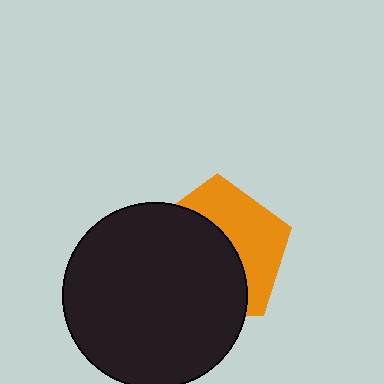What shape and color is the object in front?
The object in front is a black circle.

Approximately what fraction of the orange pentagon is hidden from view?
Roughly 57% of the orange pentagon is hidden behind the black circle.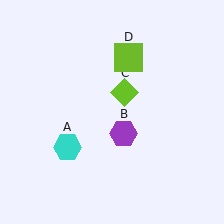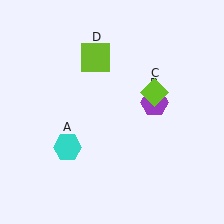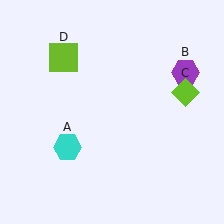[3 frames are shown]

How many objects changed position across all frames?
3 objects changed position: purple hexagon (object B), lime diamond (object C), lime square (object D).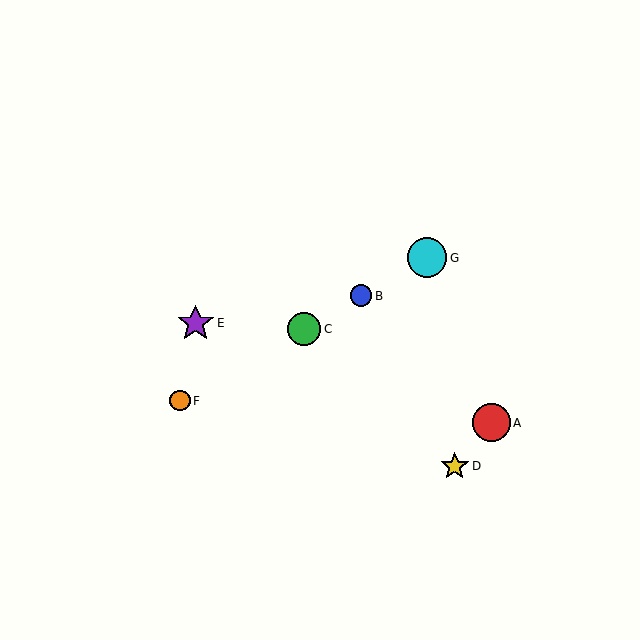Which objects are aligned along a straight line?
Objects B, C, F, G are aligned along a straight line.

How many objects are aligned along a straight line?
4 objects (B, C, F, G) are aligned along a straight line.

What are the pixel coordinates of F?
Object F is at (180, 401).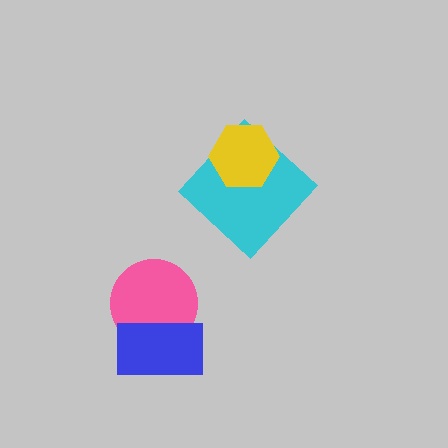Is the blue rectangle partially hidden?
No, no other shape covers it.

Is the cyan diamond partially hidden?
Yes, it is partially covered by another shape.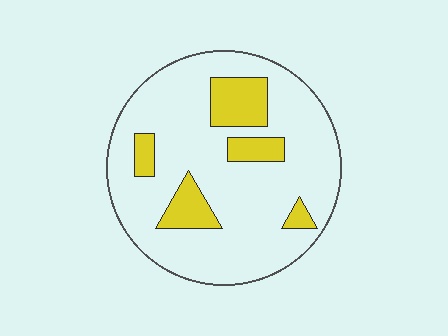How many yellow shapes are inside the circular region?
5.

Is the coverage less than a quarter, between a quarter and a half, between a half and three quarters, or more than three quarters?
Less than a quarter.